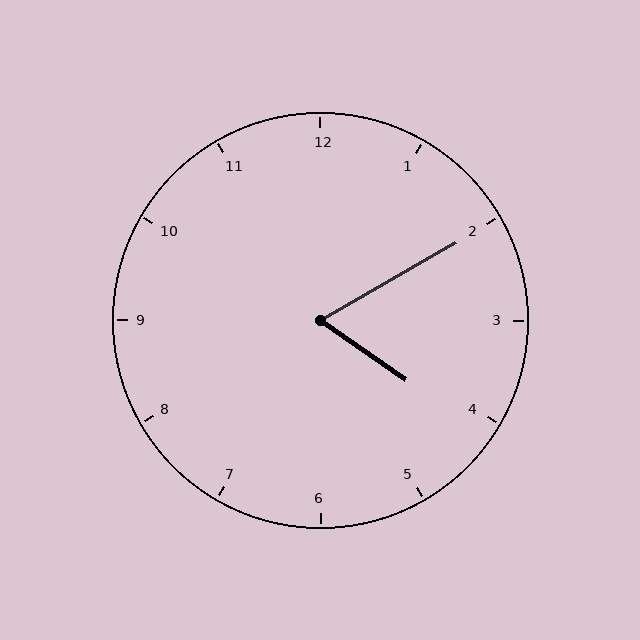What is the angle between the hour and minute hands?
Approximately 65 degrees.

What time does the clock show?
4:10.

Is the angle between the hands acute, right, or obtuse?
It is acute.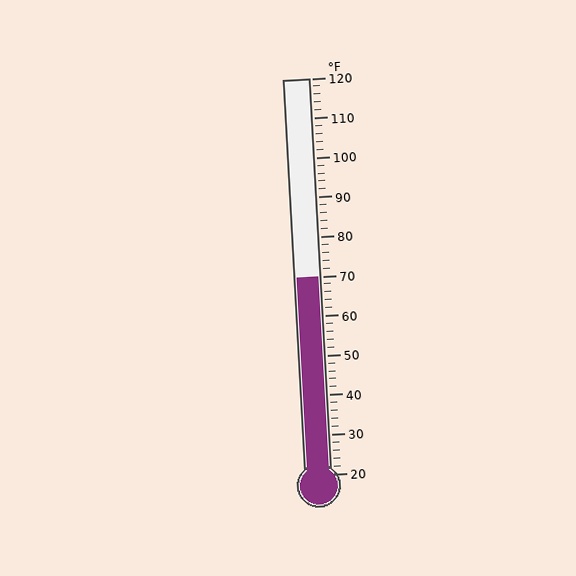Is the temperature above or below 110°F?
The temperature is below 110°F.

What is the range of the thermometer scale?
The thermometer scale ranges from 20°F to 120°F.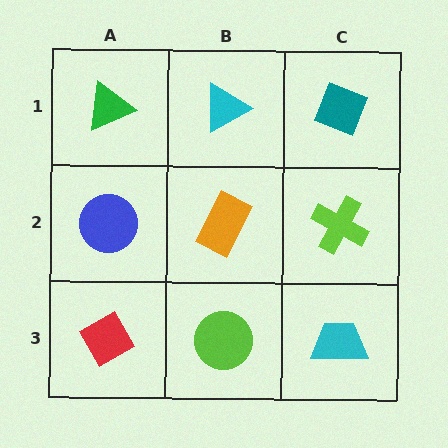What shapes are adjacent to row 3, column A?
A blue circle (row 2, column A), a lime circle (row 3, column B).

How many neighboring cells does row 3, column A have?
2.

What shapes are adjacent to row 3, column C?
A lime cross (row 2, column C), a lime circle (row 3, column B).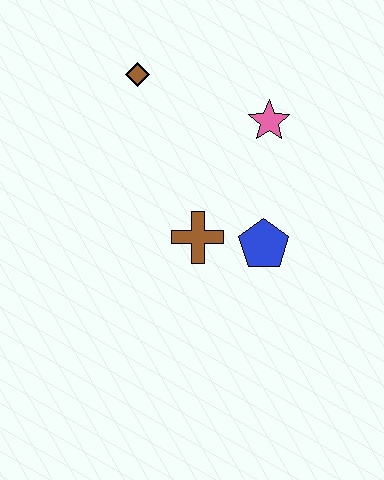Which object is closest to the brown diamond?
The pink star is closest to the brown diamond.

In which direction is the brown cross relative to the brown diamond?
The brown cross is below the brown diamond.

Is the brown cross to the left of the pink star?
Yes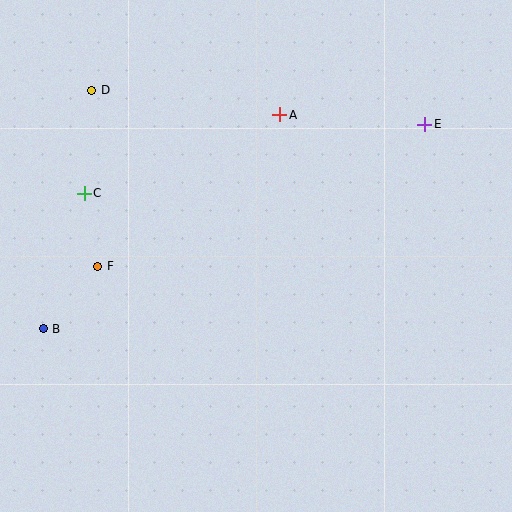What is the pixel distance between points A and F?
The distance between A and F is 237 pixels.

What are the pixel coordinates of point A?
Point A is at (280, 115).